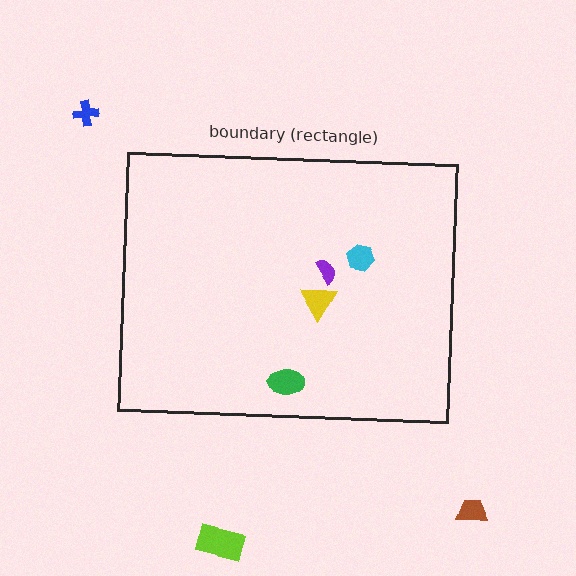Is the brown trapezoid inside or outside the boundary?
Outside.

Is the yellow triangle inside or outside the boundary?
Inside.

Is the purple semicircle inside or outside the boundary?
Inside.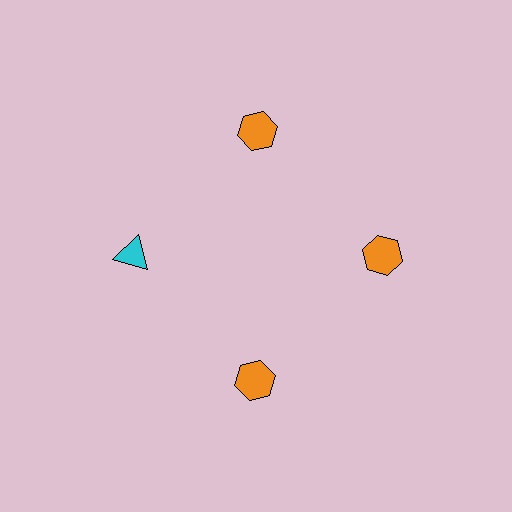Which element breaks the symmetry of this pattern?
The cyan triangle at roughly the 9 o'clock position breaks the symmetry. All other shapes are orange hexagons.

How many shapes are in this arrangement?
There are 4 shapes arranged in a ring pattern.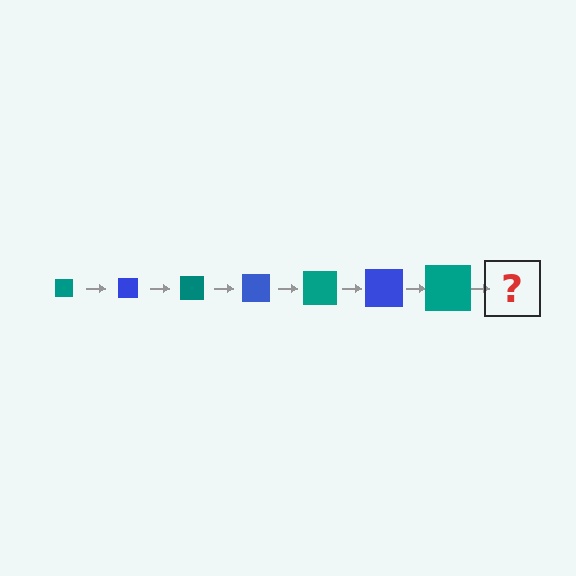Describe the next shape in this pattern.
It should be a blue square, larger than the previous one.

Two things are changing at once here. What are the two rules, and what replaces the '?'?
The two rules are that the square grows larger each step and the color cycles through teal and blue. The '?' should be a blue square, larger than the previous one.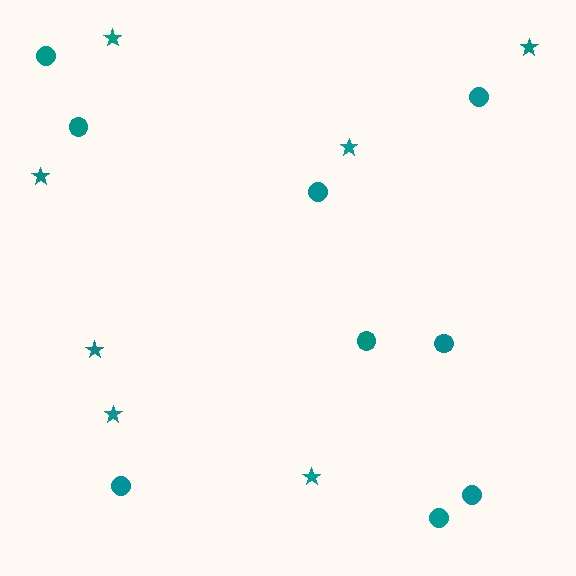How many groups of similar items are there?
There are 2 groups: one group of stars (7) and one group of circles (9).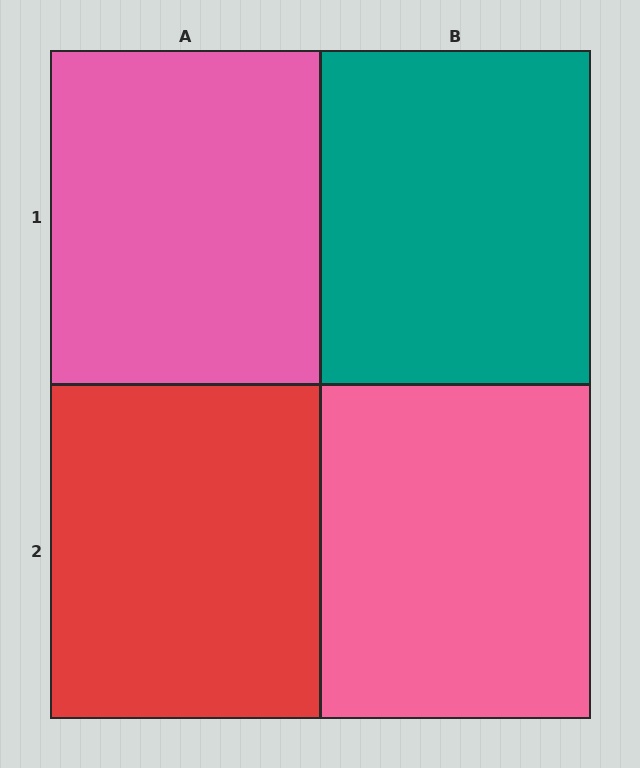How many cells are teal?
1 cell is teal.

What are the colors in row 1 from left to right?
Pink, teal.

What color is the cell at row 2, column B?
Pink.